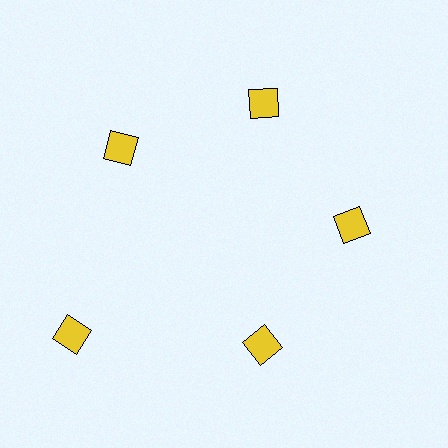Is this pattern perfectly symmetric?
No. The 5 yellow diamonds are arranged in a ring, but one element near the 8 o'clock position is pushed outward from the center, breaking the 5-fold rotational symmetry.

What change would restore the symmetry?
The symmetry would be restored by moving it inward, back onto the ring so that all 5 diamonds sit at equal angles and equal distance from the center.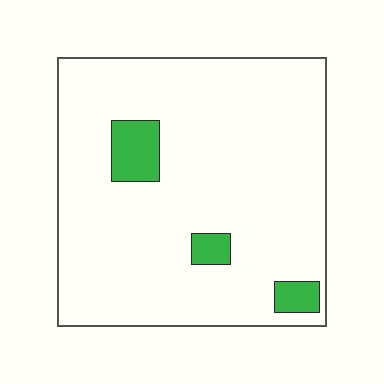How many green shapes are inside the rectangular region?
3.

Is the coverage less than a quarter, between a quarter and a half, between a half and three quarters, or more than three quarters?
Less than a quarter.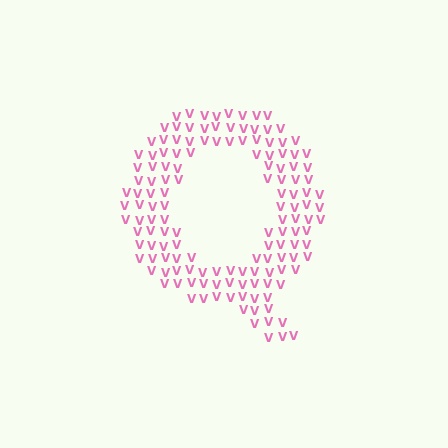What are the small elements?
The small elements are letter V's.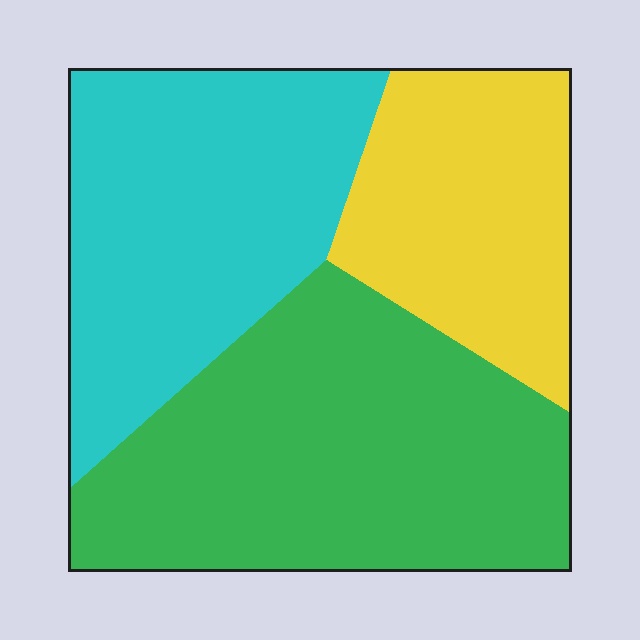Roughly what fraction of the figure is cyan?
Cyan takes up about one third (1/3) of the figure.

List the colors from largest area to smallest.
From largest to smallest: green, cyan, yellow.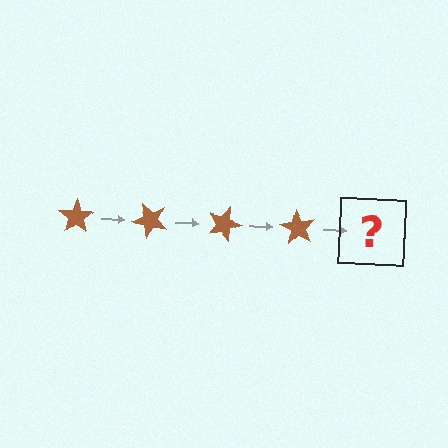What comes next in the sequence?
The next element should be a brown star rotated 180 degrees.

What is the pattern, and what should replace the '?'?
The pattern is that the star rotates 45 degrees each step. The '?' should be a brown star rotated 180 degrees.